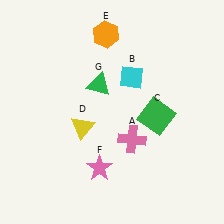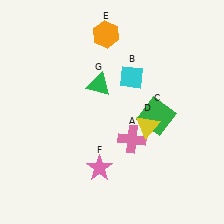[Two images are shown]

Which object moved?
The yellow triangle (D) moved right.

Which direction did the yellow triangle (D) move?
The yellow triangle (D) moved right.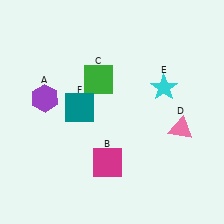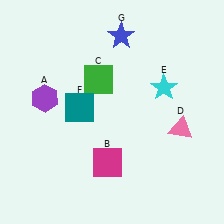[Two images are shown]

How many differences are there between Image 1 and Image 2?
There is 1 difference between the two images.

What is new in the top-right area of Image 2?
A blue star (G) was added in the top-right area of Image 2.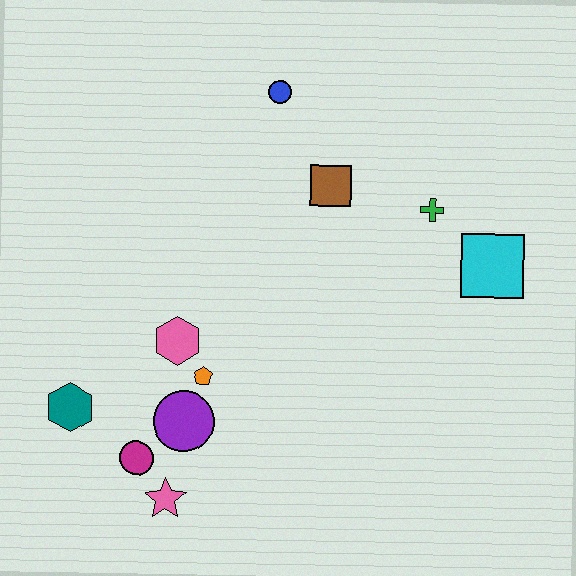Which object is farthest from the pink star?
The blue circle is farthest from the pink star.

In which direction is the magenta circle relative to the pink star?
The magenta circle is above the pink star.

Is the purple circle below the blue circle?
Yes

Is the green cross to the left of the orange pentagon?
No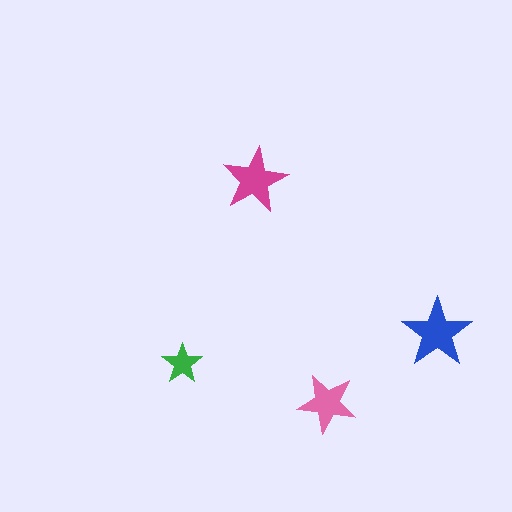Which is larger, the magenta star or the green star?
The magenta one.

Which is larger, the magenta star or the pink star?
The magenta one.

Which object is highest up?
The magenta star is topmost.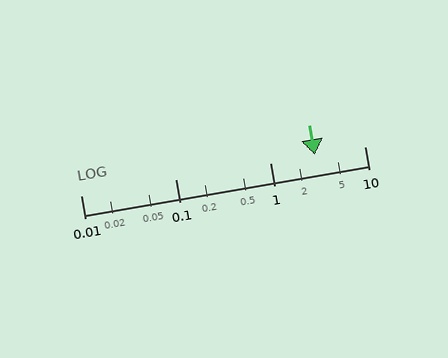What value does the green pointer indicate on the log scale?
The pointer indicates approximately 3.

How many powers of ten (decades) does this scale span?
The scale spans 3 decades, from 0.01 to 10.